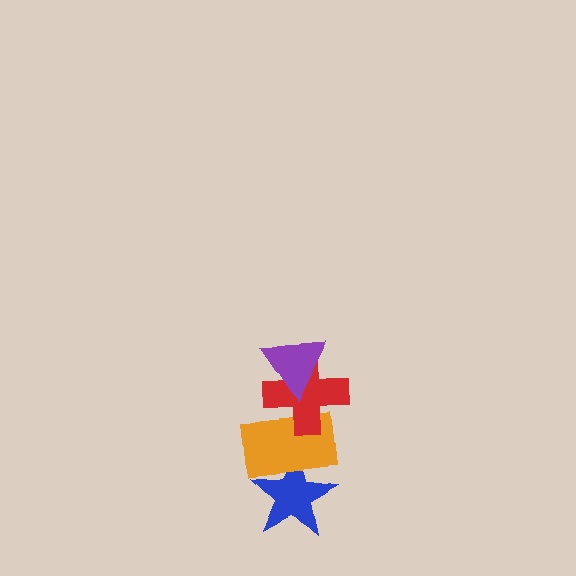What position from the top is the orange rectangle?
The orange rectangle is 3rd from the top.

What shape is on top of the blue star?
The orange rectangle is on top of the blue star.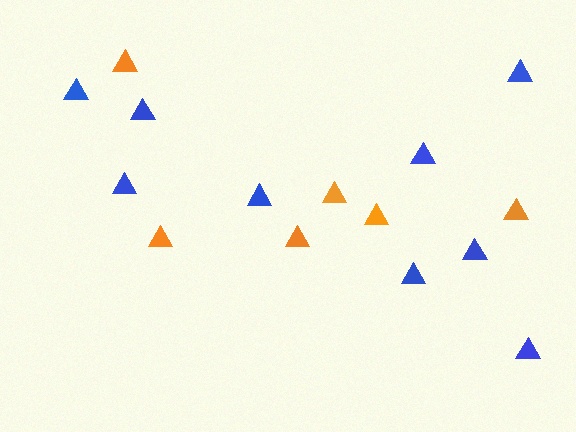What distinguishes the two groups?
There are 2 groups: one group of blue triangles (9) and one group of orange triangles (6).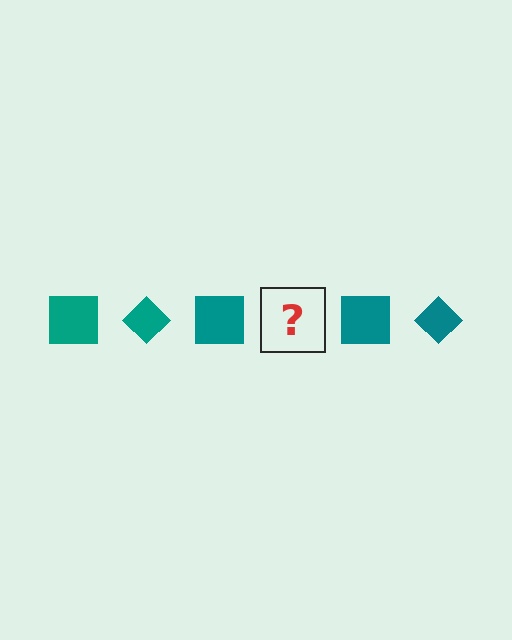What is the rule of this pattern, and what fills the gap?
The rule is that the pattern cycles through square, diamond shapes in teal. The gap should be filled with a teal diamond.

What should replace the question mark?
The question mark should be replaced with a teal diamond.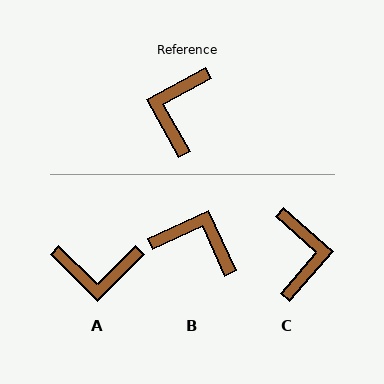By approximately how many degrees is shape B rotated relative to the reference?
Approximately 94 degrees clockwise.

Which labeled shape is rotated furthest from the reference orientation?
C, about 160 degrees away.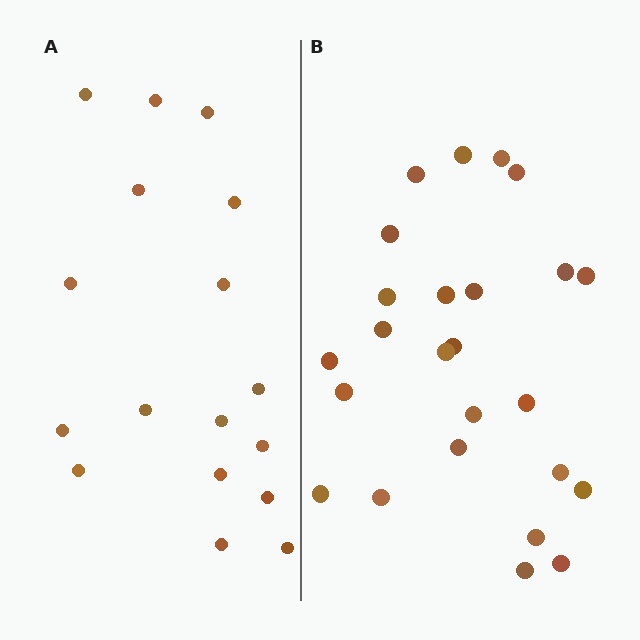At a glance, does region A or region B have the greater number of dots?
Region B (the right region) has more dots.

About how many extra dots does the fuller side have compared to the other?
Region B has roughly 8 or so more dots than region A.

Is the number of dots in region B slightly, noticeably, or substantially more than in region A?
Region B has substantially more. The ratio is roughly 1.5 to 1.